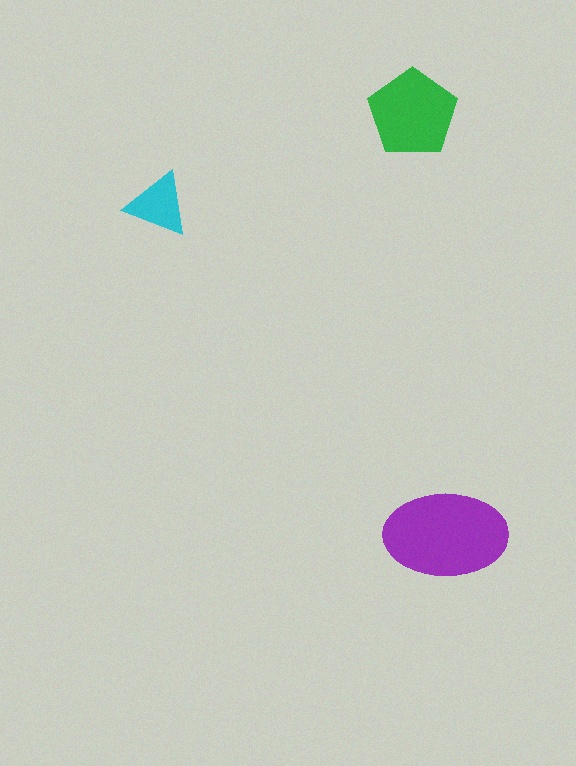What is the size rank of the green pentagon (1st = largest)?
2nd.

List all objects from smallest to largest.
The cyan triangle, the green pentagon, the purple ellipse.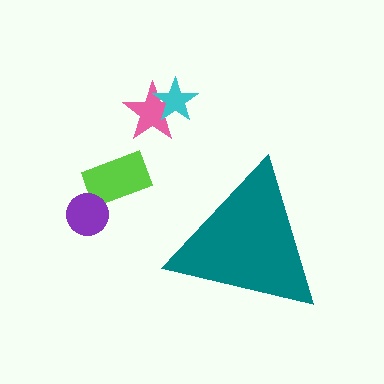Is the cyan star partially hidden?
No, the cyan star is fully visible.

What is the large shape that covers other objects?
A teal triangle.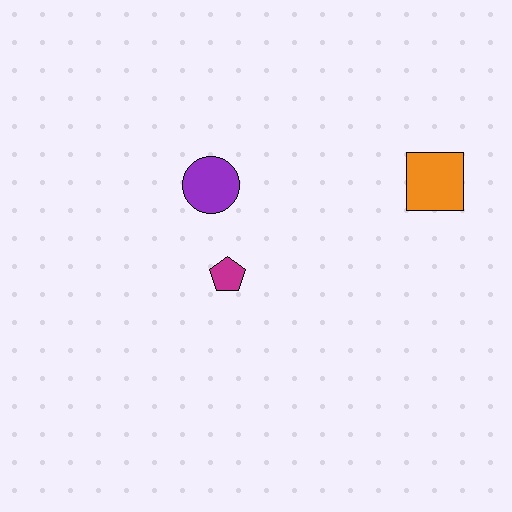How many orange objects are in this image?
There is 1 orange object.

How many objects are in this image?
There are 3 objects.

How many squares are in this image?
There is 1 square.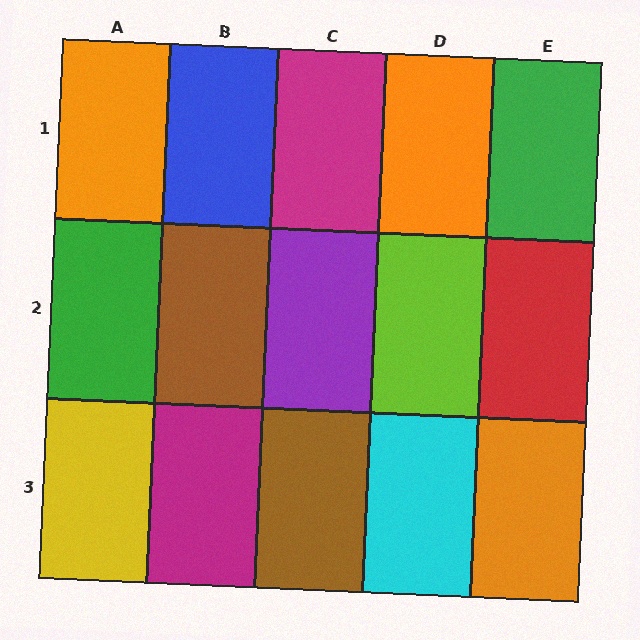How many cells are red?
1 cell is red.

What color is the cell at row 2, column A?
Green.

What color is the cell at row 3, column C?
Brown.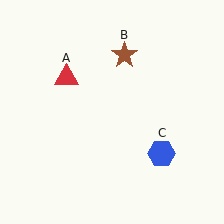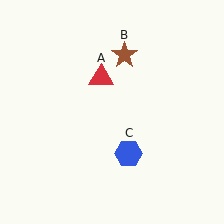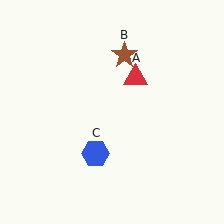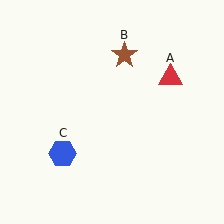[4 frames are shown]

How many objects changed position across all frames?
2 objects changed position: red triangle (object A), blue hexagon (object C).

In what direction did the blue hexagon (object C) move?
The blue hexagon (object C) moved left.